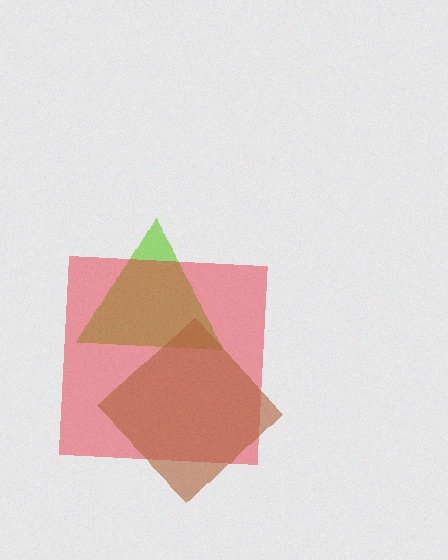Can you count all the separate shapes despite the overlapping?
Yes, there are 3 separate shapes.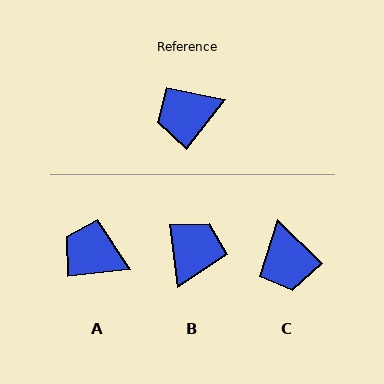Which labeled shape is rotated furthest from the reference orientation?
B, about 135 degrees away.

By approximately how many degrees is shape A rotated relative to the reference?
Approximately 46 degrees clockwise.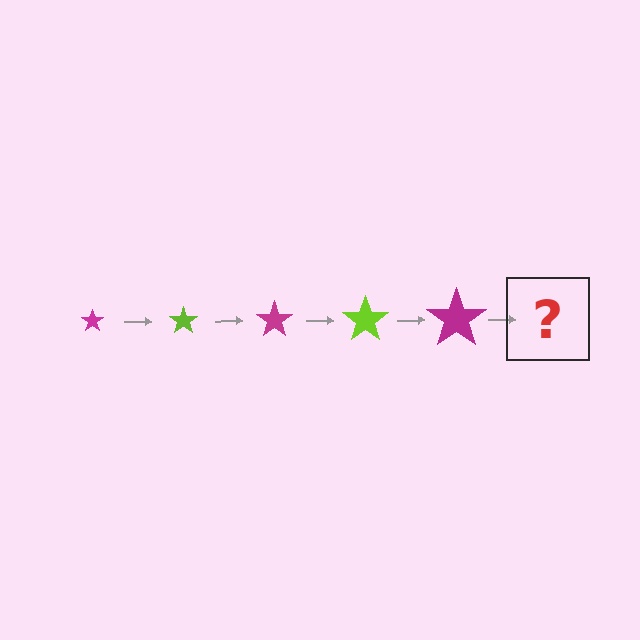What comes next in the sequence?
The next element should be a lime star, larger than the previous one.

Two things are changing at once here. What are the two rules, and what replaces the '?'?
The two rules are that the star grows larger each step and the color cycles through magenta and lime. The '?' should be a lime star, larger than the previous one.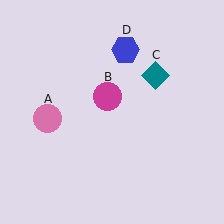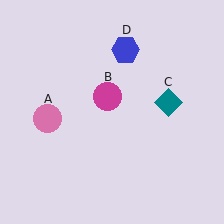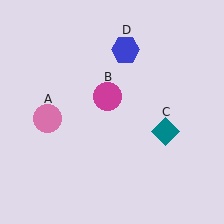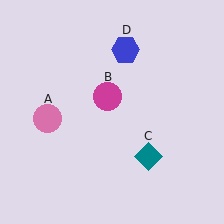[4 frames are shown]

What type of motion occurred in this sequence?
The teal diamond (object C) rotated clockwise around the center of the scene.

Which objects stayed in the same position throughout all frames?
Pink circle (object A) and magenta circle (object B) and blue hexagon (object D) remained stationary.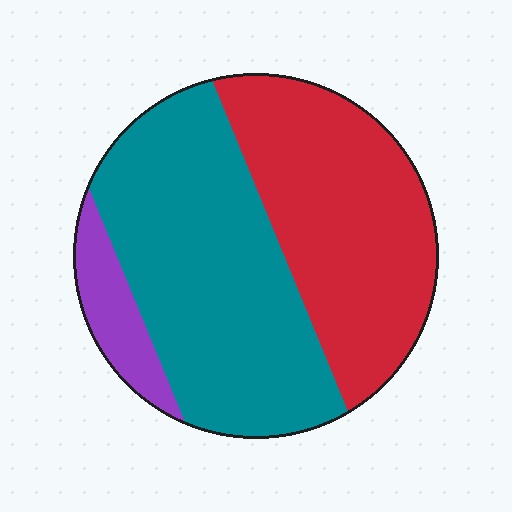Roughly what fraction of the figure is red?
Red covers roughly 40% of the figure.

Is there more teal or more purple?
Teal.